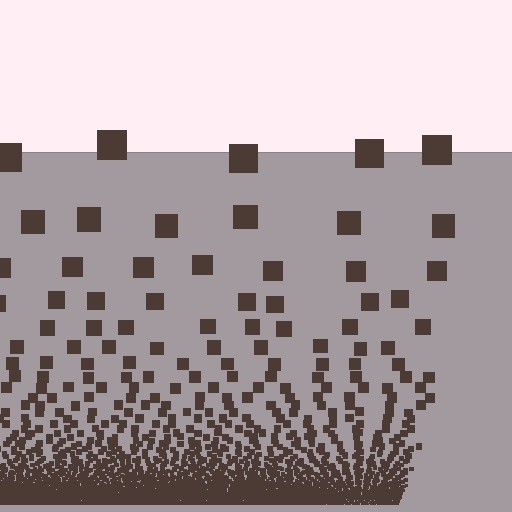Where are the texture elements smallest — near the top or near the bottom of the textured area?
Near the bottom.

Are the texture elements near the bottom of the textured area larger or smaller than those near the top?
Smaller. The gradient is inverted — elements near the bottom are smaller and denser.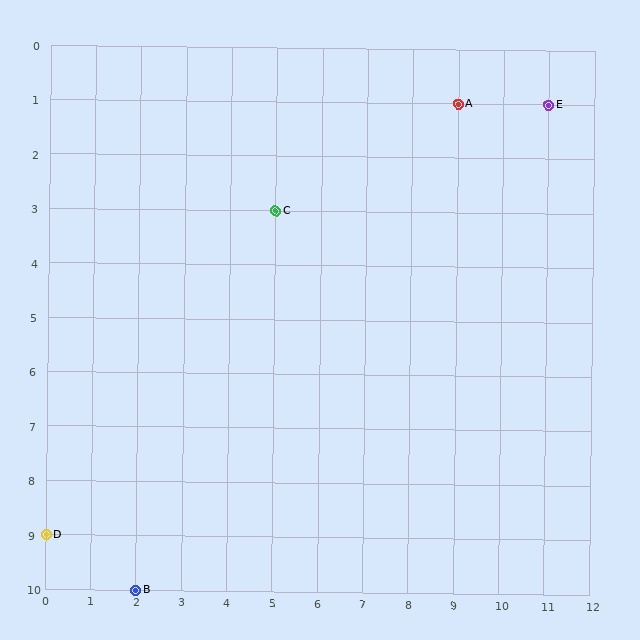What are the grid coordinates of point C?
Point C is at grid coordinates (5, 3).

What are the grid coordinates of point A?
Point A is at grid coordinates (9, 1).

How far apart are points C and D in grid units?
Points C and D are 5 columns and 6 rows apart (about 7.8 grid units diagonally).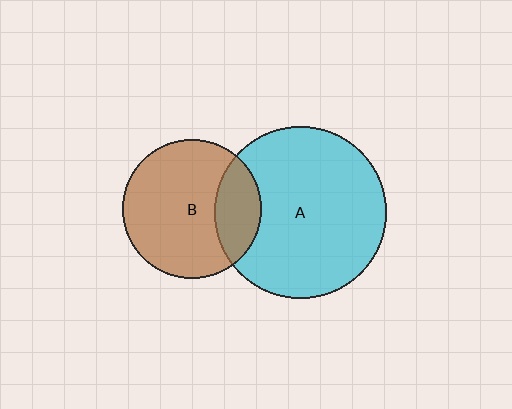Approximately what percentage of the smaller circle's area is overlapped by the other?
Approximately 25%.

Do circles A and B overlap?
Yes.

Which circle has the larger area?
Circle A (cyan).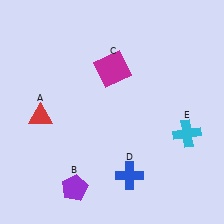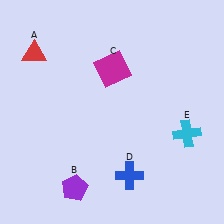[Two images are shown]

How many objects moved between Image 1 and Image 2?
1 object moved between the two images.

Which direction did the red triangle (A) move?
The red triangle (A) moved up.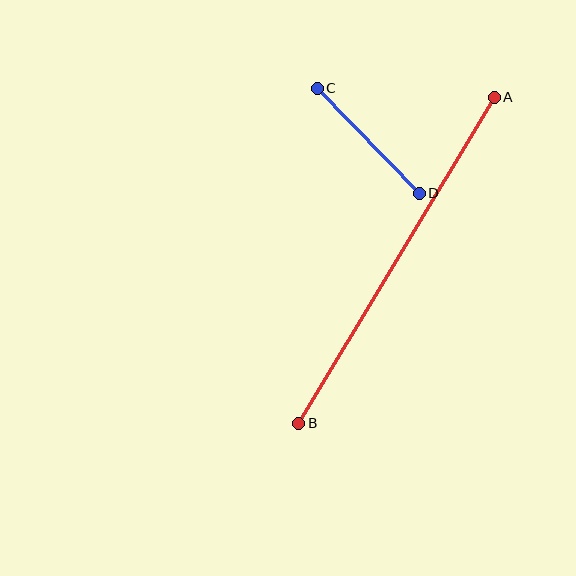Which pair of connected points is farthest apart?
Points A and B are farthest apart.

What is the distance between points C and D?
The distance is approximately 147 pixels.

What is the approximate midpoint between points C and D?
The midpoint is at approximately (368, 141) pixels.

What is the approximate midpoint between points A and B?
The midpoint is at approximately (396, 260) pixels.